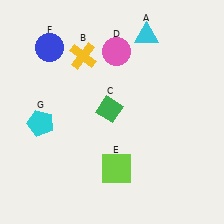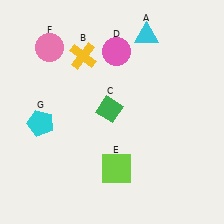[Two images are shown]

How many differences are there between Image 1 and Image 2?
There is 1 difference between the two images.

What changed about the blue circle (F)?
In Image 1, F is blue. In Image 2, it changed to pink.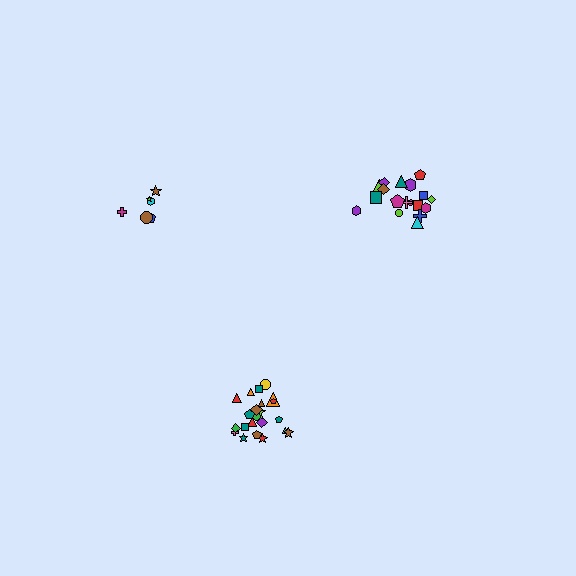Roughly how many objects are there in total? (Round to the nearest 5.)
Roughly 45 objects in total.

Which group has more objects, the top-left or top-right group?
The top-right group.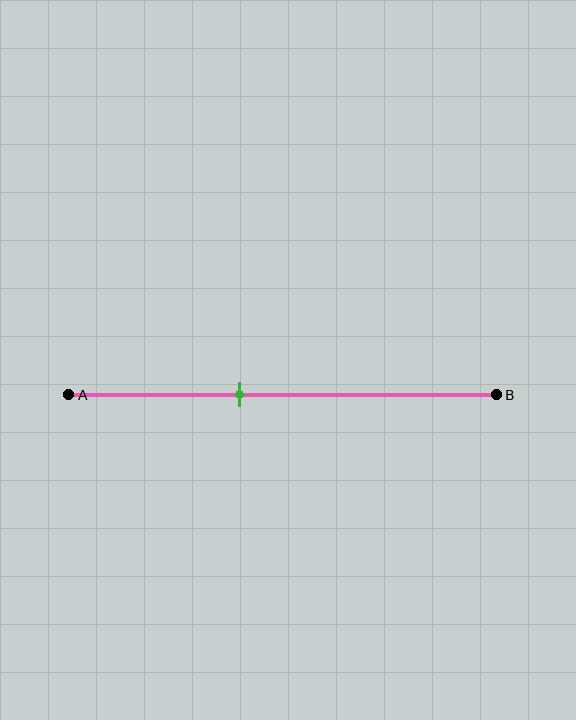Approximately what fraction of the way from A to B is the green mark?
The green mark is approximately 40% of the way from A to B.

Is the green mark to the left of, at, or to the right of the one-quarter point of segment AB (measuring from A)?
The green mark is to the right of the one-quarter point of segment AB.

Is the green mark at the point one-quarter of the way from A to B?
No, the mark is at about 40% from A, not at the 25% one-quarter point.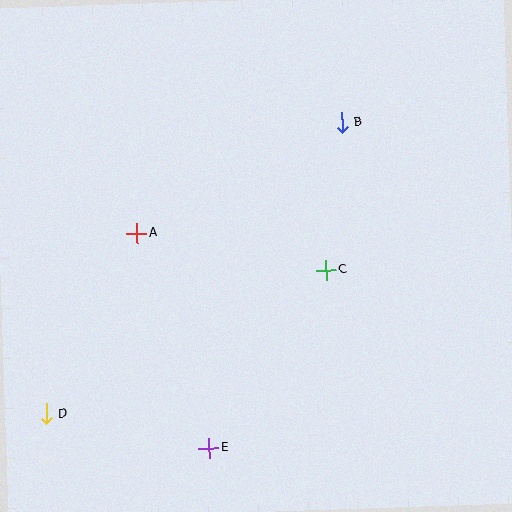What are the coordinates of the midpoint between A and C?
The midpoint between A and C is at (231, 252).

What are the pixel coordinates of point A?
Point A is at (137, 233).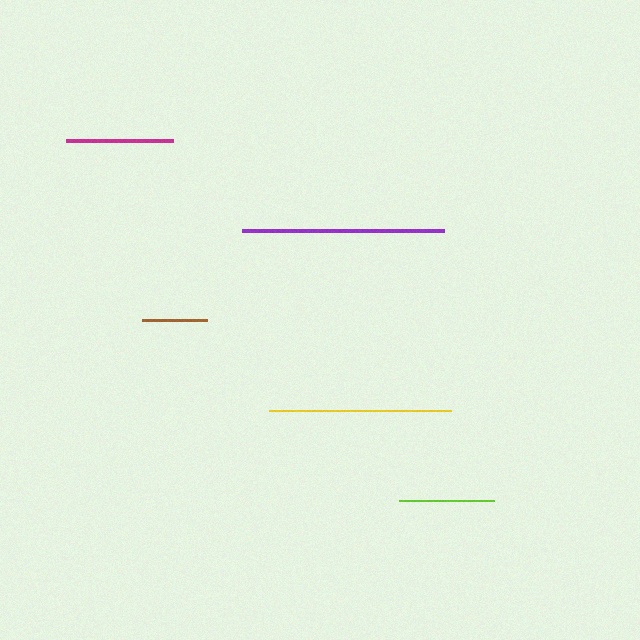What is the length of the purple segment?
The purple segment is approximately 201 pixels long.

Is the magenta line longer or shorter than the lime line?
The magenta line is longer than the lime line.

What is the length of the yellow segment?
The yellow segment is approximately 183 pixels long.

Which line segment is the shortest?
The brown line is the shortest at approximately 65 pixels.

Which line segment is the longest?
The purple line is the longest at approximately 201 pixels.